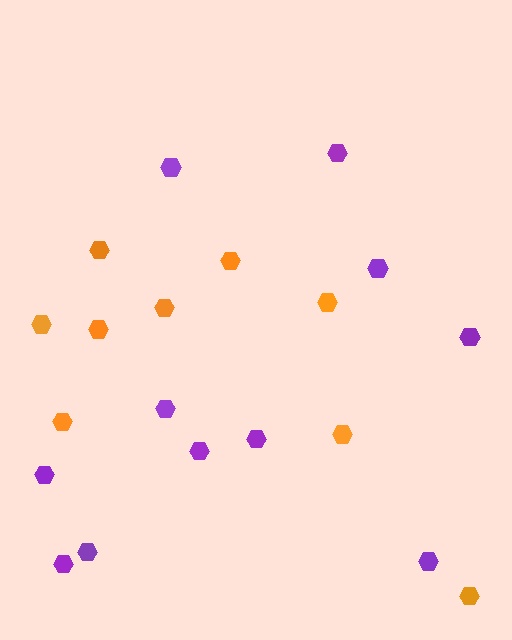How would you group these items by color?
There are 2 groups: one group of orange hexagons (9) and one group of purple hexagons (11).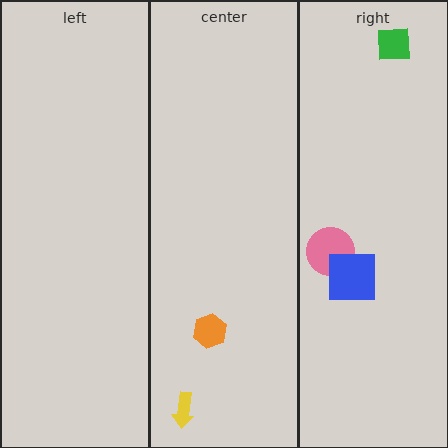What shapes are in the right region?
The pink circle, the green square, the blue square.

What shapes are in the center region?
The orange hexagon, the yellow arrow.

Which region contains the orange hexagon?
The center region.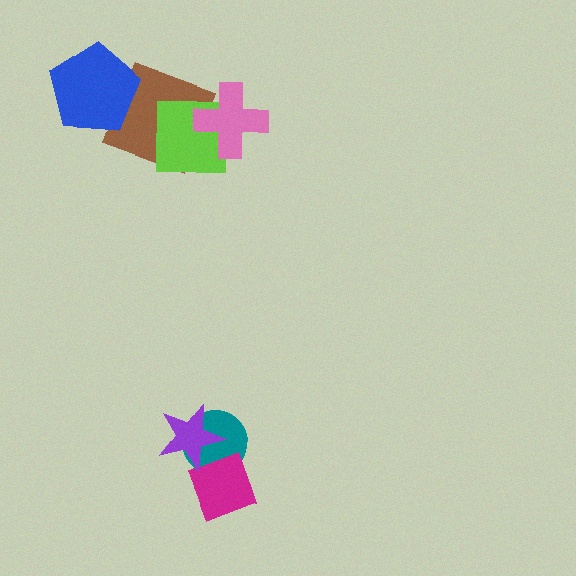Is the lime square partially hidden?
Yes, it is partially covered by another shape.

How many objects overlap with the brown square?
3 objects overlap with the brown square.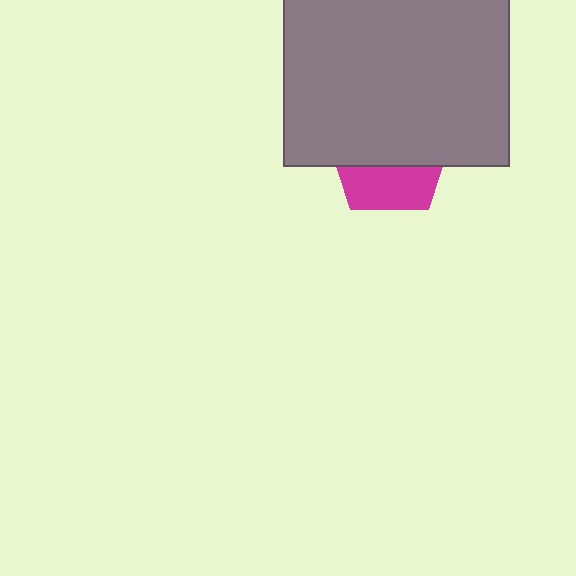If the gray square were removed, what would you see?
You would see the complete magenta pentagon.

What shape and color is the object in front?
The object in front is a gray square.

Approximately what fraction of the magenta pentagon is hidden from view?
Roughly 63% of the magenta pentagon is hidden behind the gray square.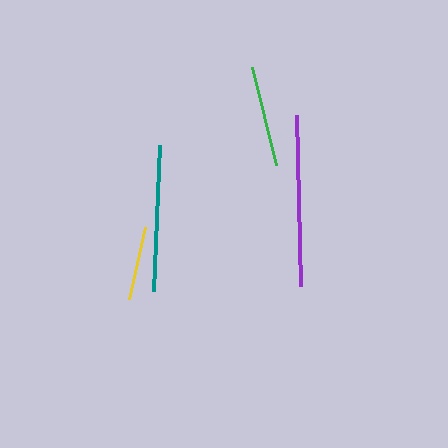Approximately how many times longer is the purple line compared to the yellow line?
The purple line is approximately 2.3 times the length of the yellow line.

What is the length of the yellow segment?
The yellow segment is approximately 73 pixels long.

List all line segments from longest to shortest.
From longest to shortest: purple, teal, green, yellow.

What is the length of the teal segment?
The teal segment is approximately 146 pixels long.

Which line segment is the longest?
The purple line is the longest at approximately 171 pixels.